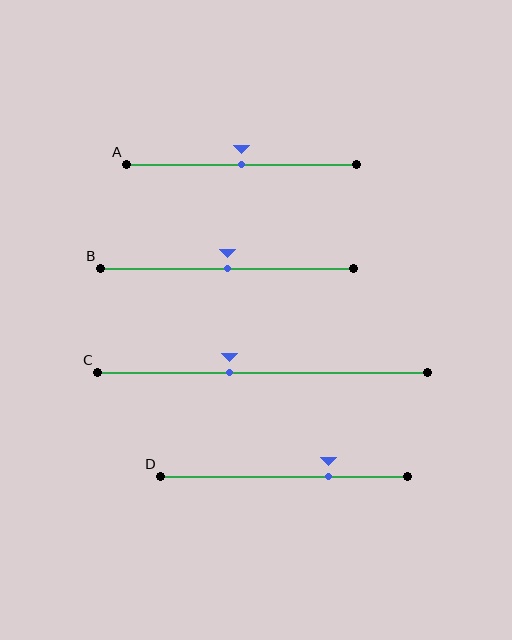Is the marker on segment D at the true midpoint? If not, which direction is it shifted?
No, the marker on segment D is shifted to the right by about 18% of the segment length.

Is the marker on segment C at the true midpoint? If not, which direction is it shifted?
No, the marker on segment C is shifted to the left by about 10% of the segment length.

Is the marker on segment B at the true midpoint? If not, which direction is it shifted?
Yes, the marker on segment B is at the true midpoint.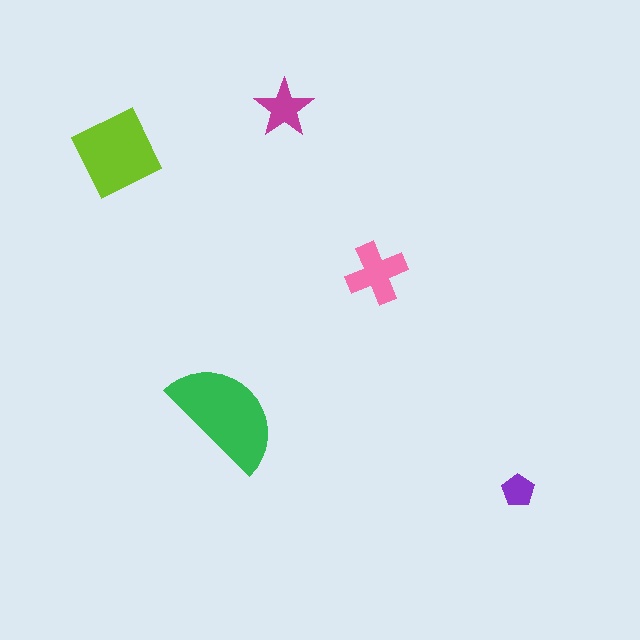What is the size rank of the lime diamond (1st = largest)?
2nd.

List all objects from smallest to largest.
The purple pentagon, the magenta star, the pink cross, the lime diamond, the green semicircle.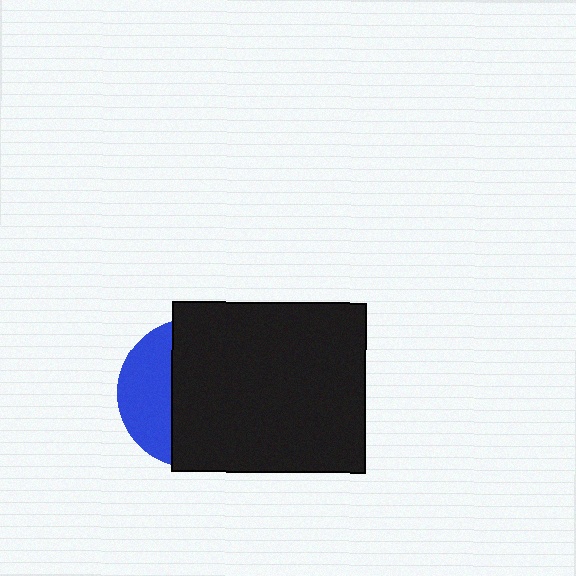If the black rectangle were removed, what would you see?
You would see the complete blue circle.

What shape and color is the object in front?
The object in front is a black rectangle.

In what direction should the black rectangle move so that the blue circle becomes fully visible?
The black rectangle should move right. That is the shortest direction to clear the overlap and leave the blue circle fully visible.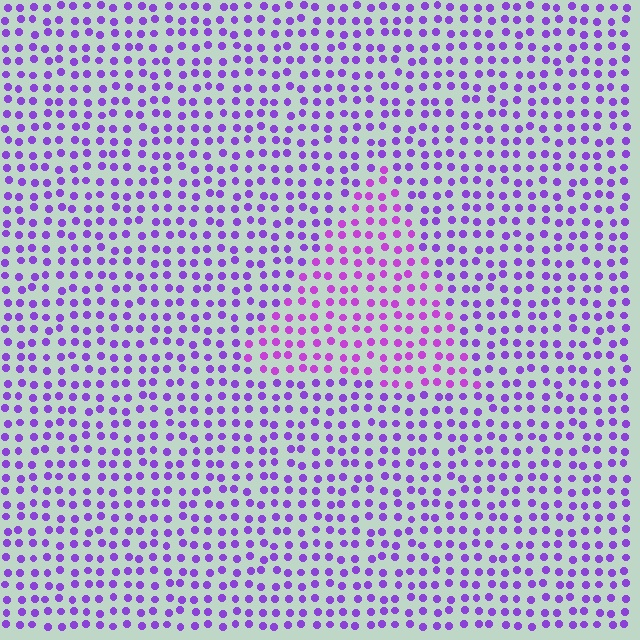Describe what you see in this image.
The image is filled with small purple elements in a uniform arrangement. A triangle-shaped region is visible where the elements are tinted to a slightly different hue, forming a subtle color boundary.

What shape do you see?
I see a triangle.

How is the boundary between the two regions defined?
The boundary is defined purely by a slight shift in hue (about 24 degrees). Spacing, size, and orientation are identical on both sides.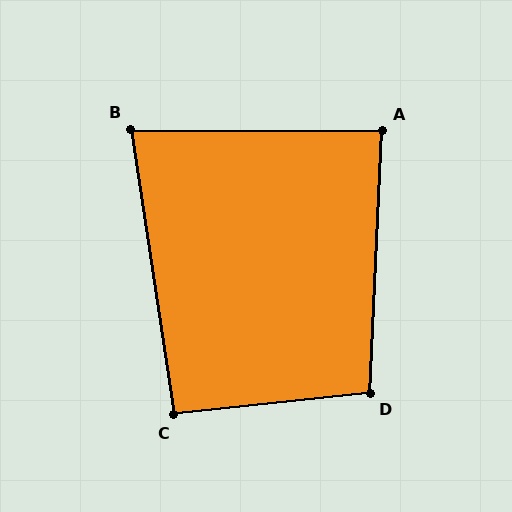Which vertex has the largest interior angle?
D, at approximately 99 degrees.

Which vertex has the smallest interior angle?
B, at approximately 81 degrees.